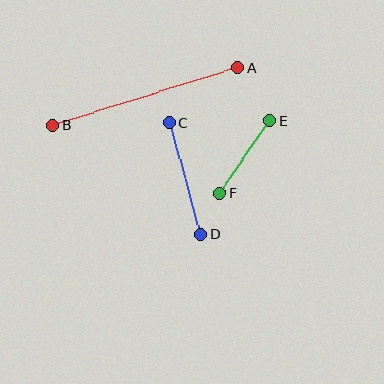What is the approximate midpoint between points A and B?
The midpoint is at approximately (145, 97) pixels.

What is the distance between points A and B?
The distance is approximately 194 pixels.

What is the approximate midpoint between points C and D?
The midpoint is at approximately (185, 179) pixels.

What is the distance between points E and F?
The distance is approximately 88 pixels.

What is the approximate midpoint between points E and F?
The midpoint is at approximately (244, 157) pixels.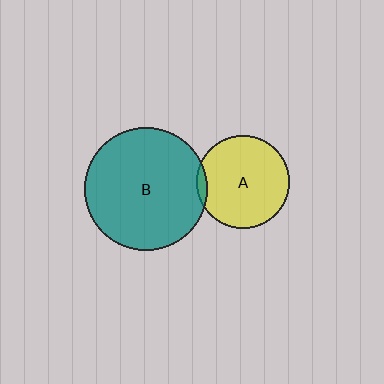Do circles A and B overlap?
Yes.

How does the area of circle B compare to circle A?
Approximately 1.8 times.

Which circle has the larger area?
Circle B (teal).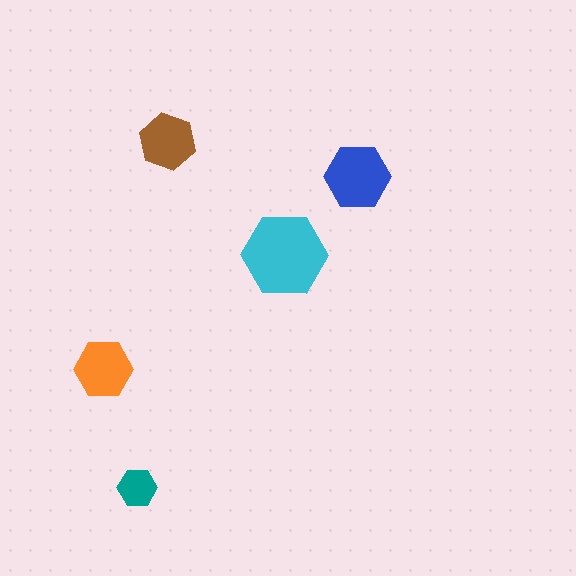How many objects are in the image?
There are 5 objects in the image.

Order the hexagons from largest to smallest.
the cyan one, the blue one, the orange one, the brown one, the teal one.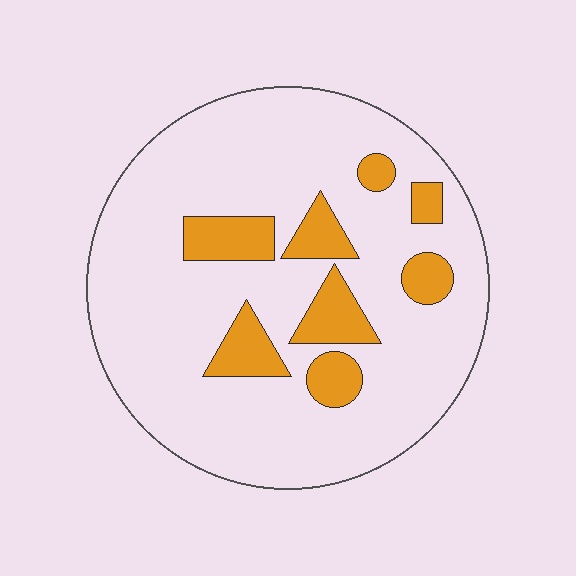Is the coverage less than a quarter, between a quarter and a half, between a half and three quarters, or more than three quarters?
Less than a quarter.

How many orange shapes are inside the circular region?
8.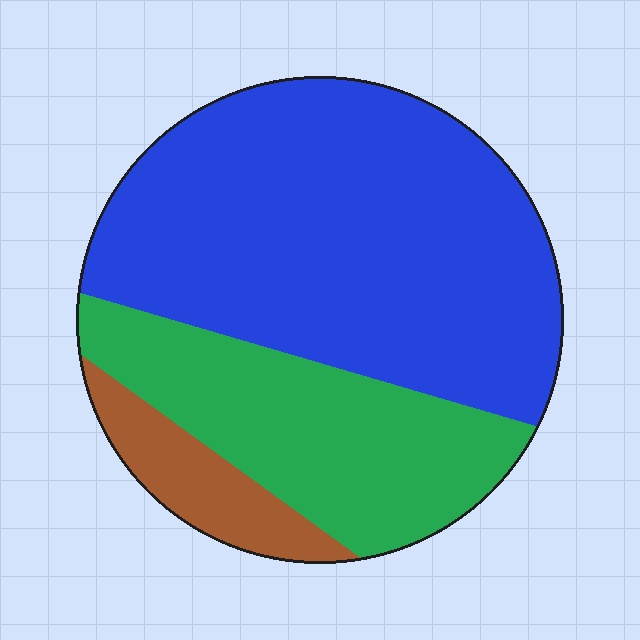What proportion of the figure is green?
Green covers roughly 30% of the figure.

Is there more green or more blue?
Blue.